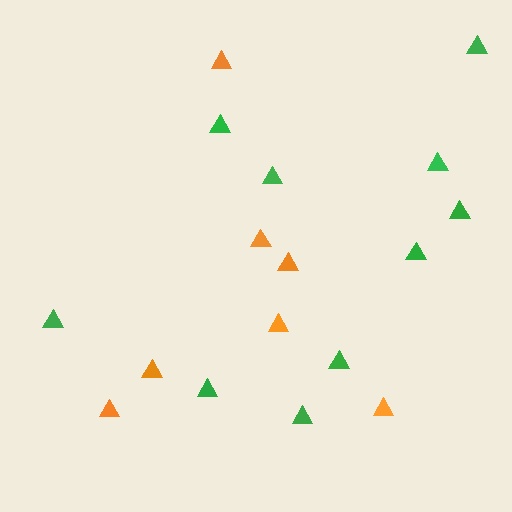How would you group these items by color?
There are 2 groups: one group of green triangles (10) and one group of orange triangles (7).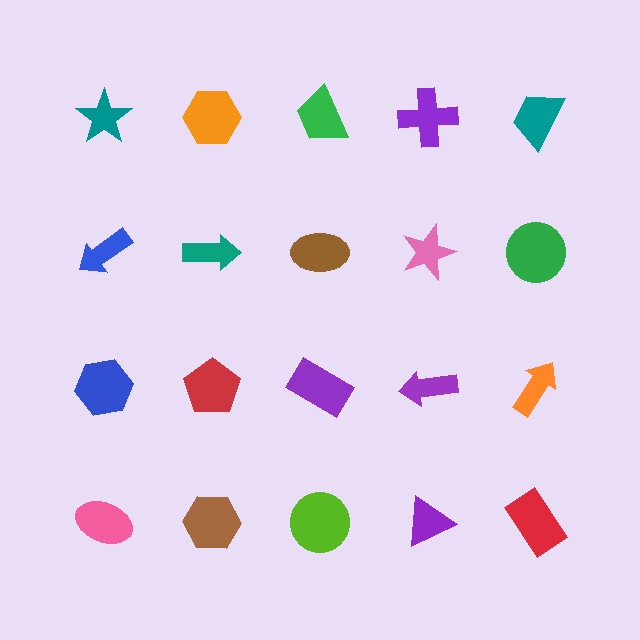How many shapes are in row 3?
5 shapes.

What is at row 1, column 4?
A purple cross.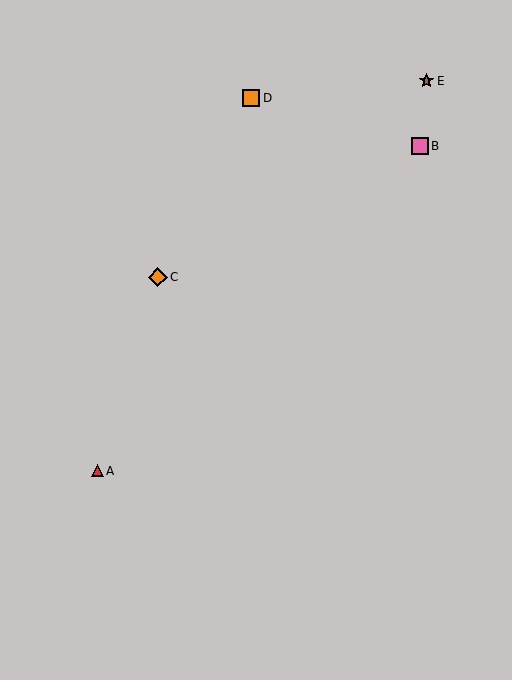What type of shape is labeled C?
Shape C is an orange diamond.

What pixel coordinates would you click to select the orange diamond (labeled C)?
Click at (158, 277) to select the orange diamond C.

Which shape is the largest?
The orange diamond (labeled C) is the largest.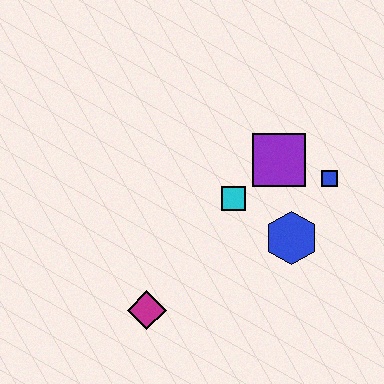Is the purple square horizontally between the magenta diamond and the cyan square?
No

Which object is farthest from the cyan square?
The magenta diamond is farthest from the cyan square.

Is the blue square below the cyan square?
No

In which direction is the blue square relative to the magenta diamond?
The blue square is to the right of the magenta diamond.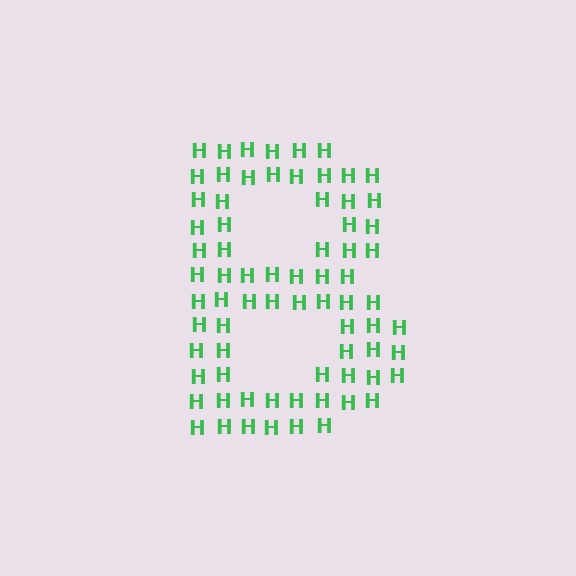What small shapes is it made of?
It is made of small letter H's.